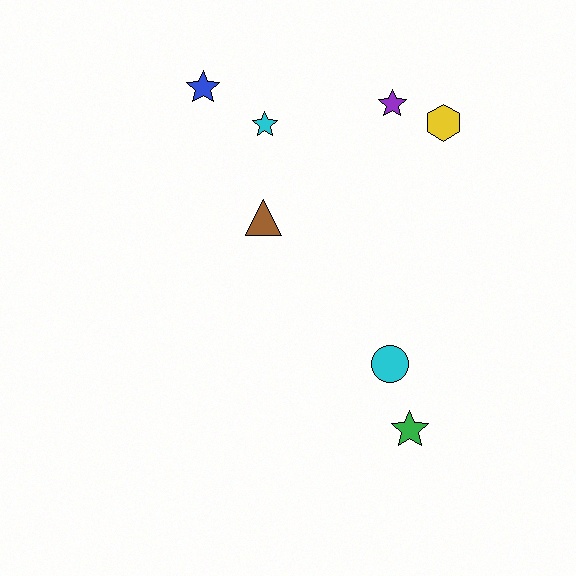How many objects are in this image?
There are 7 objects.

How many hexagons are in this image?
There is 1 hexagon.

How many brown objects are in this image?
There is 1 brown object.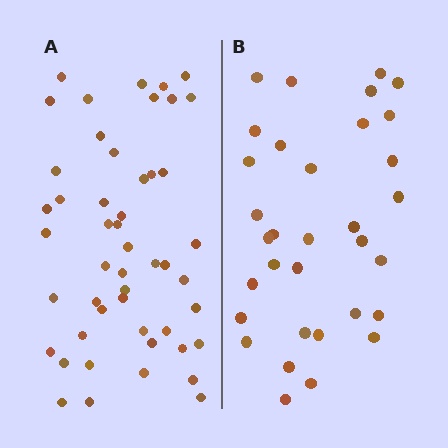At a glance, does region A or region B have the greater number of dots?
Region A (the left region) has more dots.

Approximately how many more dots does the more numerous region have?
Region A has approximately 15 more dots than region B.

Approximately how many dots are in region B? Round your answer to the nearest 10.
About 30 dots. (The exact count is 33, which rounds to 30.)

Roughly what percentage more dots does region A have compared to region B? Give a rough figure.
About 50% more.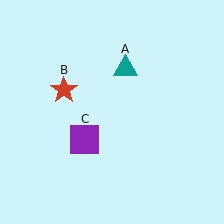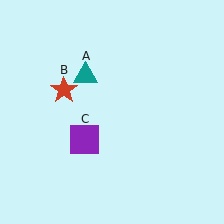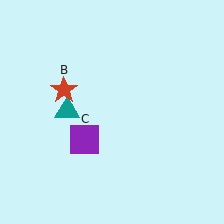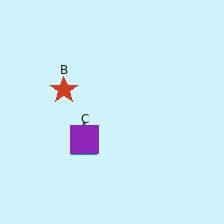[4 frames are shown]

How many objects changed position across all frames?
1 object changed position: teal triangle (object A).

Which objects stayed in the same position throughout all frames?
Red star (object B) and purple square (object C) remained stationary.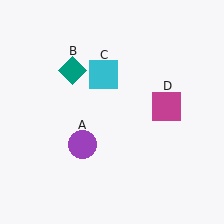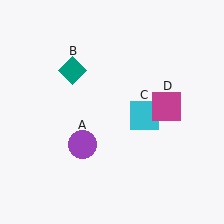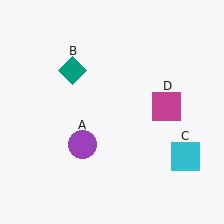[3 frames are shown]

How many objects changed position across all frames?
1 object changed position: cyan square (object C).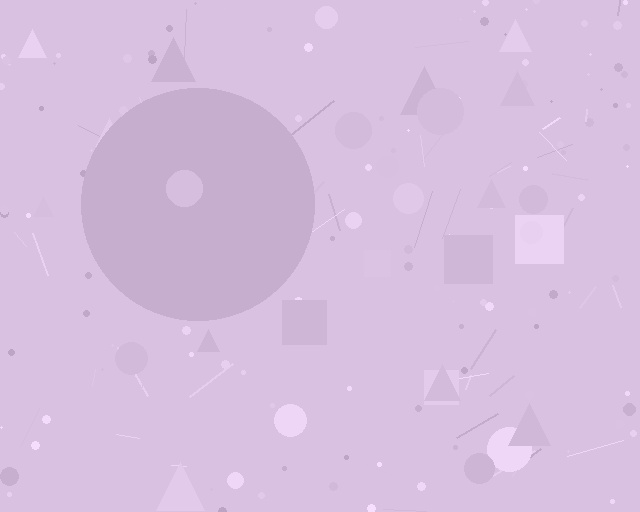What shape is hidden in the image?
A circle is hidden in the image.